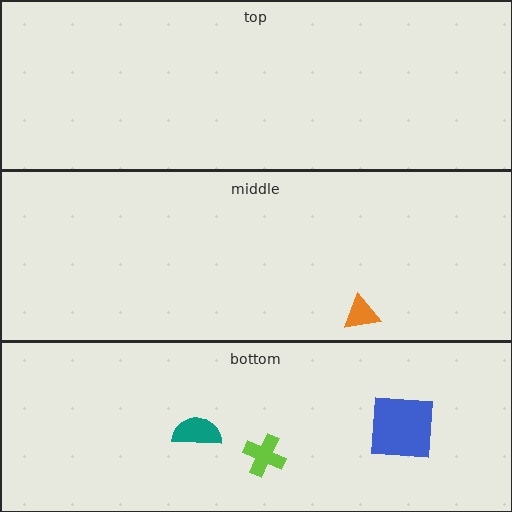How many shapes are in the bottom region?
3.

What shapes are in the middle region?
The orange triangle.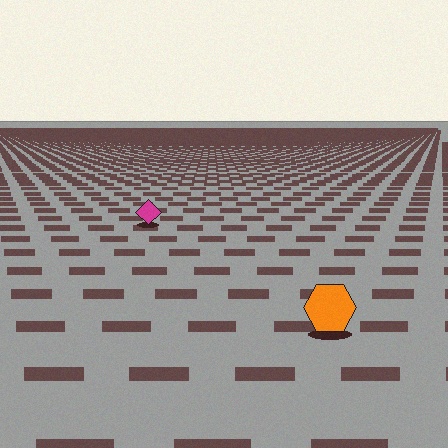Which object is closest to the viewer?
The orange hexagon is closest. The texture marks near it are larger and more spread out.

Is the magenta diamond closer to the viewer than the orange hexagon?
No. The orange hexagon is closer — you can tell from the texture gradient: the ground texture is coarser near it.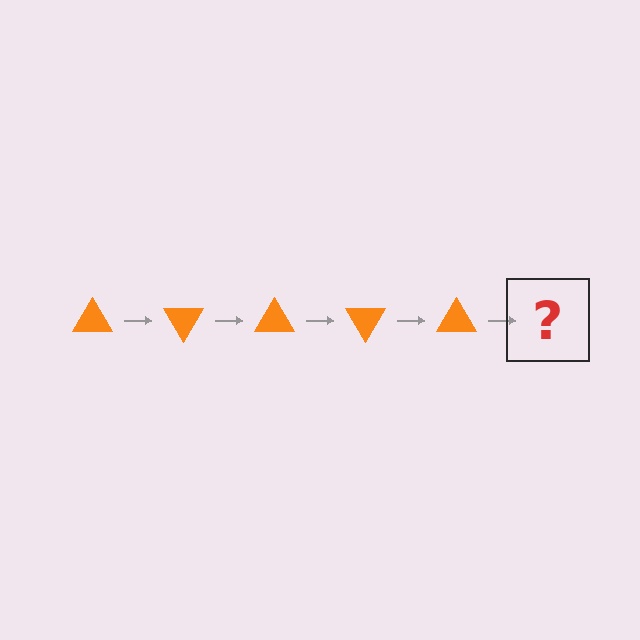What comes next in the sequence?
The next element should be an orange triangle rotated 300 degrees.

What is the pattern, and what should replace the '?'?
The pattern is that the triangle rotates 60 degrees each step. The '?' should be an orange triangle rotated 300 degrees.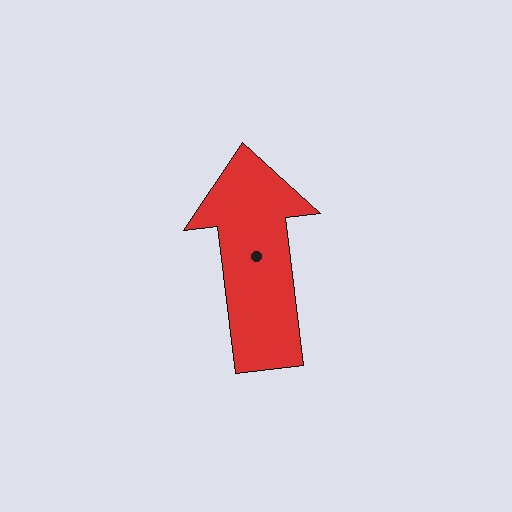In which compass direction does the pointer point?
North.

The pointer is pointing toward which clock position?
Roughly 12 o'clock.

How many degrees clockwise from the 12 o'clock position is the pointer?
Approximately 353 degrees.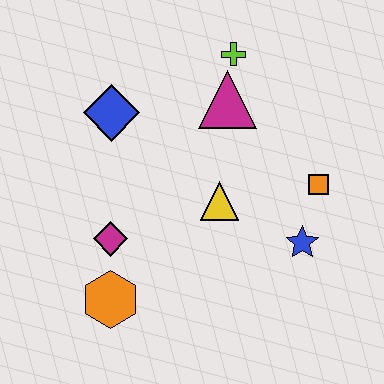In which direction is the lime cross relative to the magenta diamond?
The lime cross is above the magenta diamond.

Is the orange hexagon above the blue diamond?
No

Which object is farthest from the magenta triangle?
The orange hexagon is farthest from the magenta triangle.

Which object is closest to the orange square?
The blue star is closest to the orange square.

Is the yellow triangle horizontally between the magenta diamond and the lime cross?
Yes